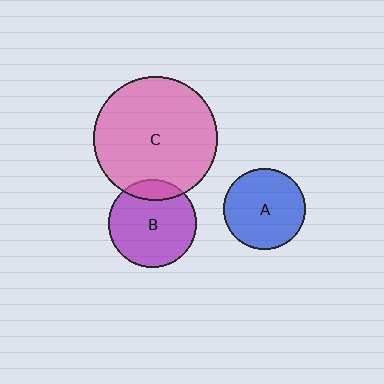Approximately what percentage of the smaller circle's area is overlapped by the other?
Approximately 15%.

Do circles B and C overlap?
Yes.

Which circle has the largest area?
Circle C (pink).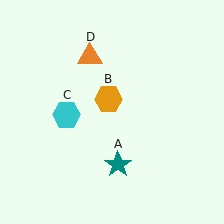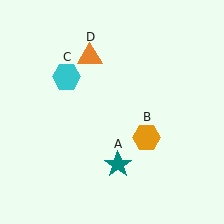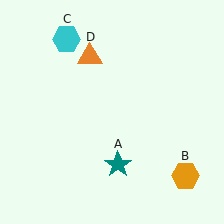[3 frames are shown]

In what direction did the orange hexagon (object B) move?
The orange hexagon (object B) moved down and to the right.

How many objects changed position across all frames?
2 objects changed position: orange hexagon (object B), cyan hexagon (object C).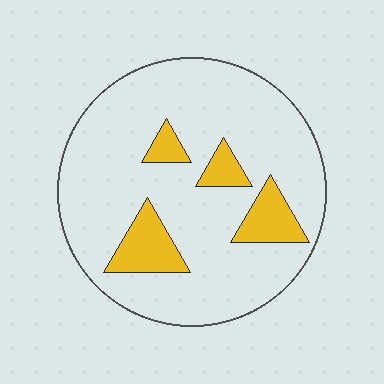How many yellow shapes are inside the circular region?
4.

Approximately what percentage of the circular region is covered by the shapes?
Approximately 15%.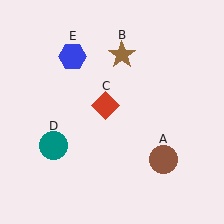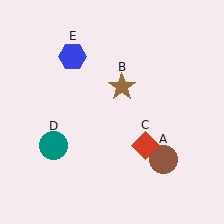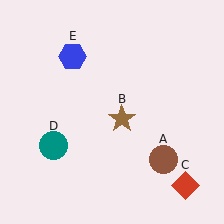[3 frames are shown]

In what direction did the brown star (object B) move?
The brown star (object B) moved down.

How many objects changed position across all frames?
2 objects changed position: brown star (object B), red diamond (object C).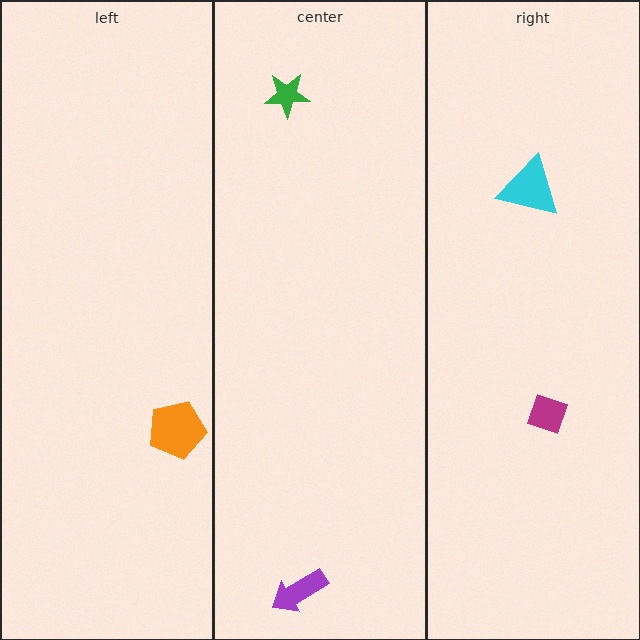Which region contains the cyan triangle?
The right region.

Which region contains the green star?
The center region.